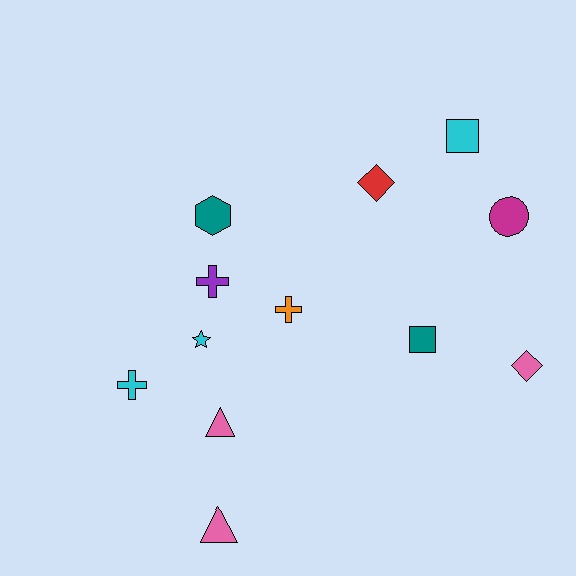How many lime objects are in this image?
There are no lime objects.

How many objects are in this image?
There are 12 objects.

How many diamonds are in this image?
There are 2 diamonds.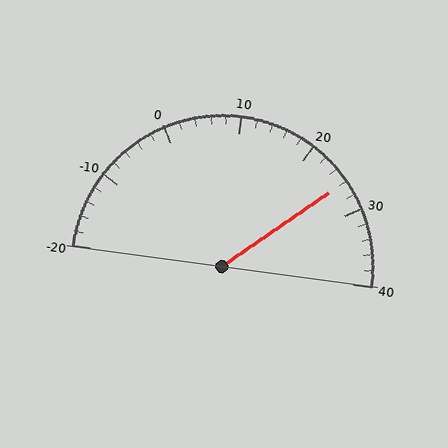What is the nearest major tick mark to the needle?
The nearest major tick mark is 30.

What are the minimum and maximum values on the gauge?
The gauge ranges from -20 to 40.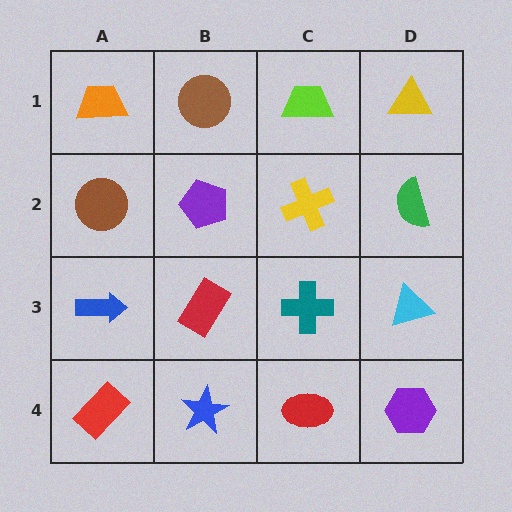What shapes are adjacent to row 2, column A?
An orange trapezoid (row 1, column A), a blue arrow (row 3, column A), a purple pentagon (row 2, column B).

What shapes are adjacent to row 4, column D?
A cyan triangle (row 3, column D), a red ellipse (row 4, column C).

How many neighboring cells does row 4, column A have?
2.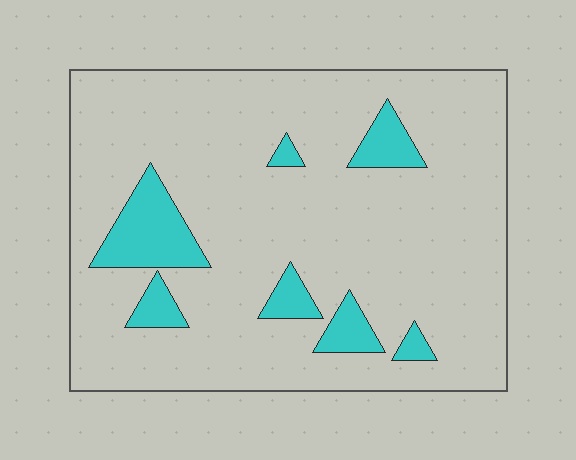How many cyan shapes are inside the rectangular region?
7.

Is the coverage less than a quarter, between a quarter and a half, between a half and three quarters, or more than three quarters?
Less than a quarter.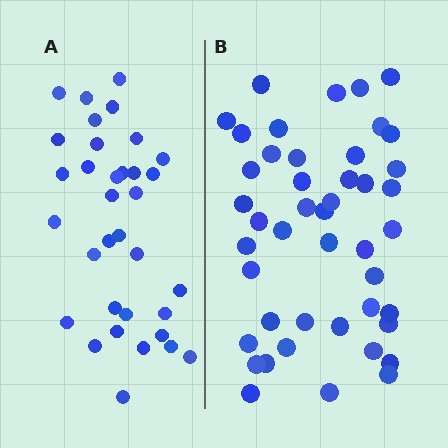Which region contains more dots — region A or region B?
Region B (the right region) has more dots.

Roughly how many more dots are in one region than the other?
Region B has roughly 12 or so more dots than region A.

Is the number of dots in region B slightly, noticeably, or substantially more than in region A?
Region B has noticeably more, but not dramatically so. The ratio is roughly 1.3 to 1.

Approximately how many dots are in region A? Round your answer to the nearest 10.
About 30 dots. (The exact count is 34, which rounds to 30.)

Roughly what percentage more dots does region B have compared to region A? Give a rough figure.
About 30% more.